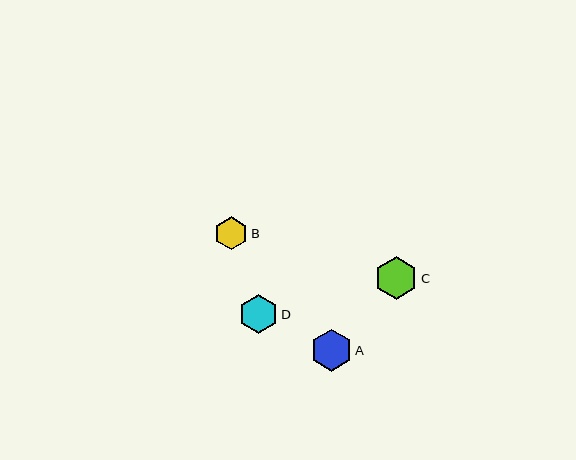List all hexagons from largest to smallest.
From largest to smallest: C, A, D, B.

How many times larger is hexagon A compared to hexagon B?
Hexagon A is approximately 1.3 times the size of hexagon B.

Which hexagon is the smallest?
Hexagon B is the smallest with a size of approximately 33 pixels.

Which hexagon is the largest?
Hexagon C is the largest with a size of approximately 43 pixels.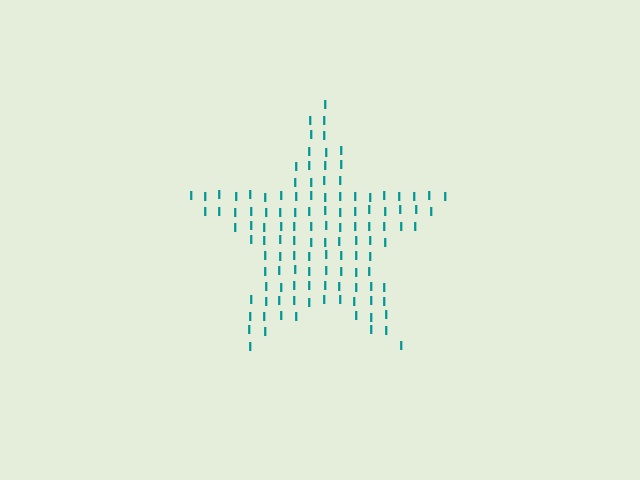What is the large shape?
The large shape is a star.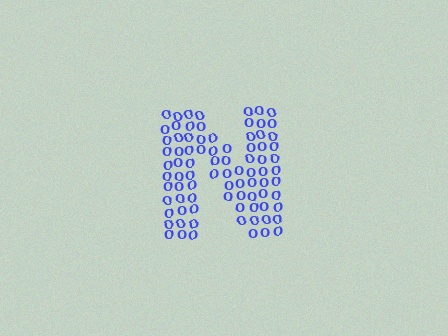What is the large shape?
The large shape is the letter N.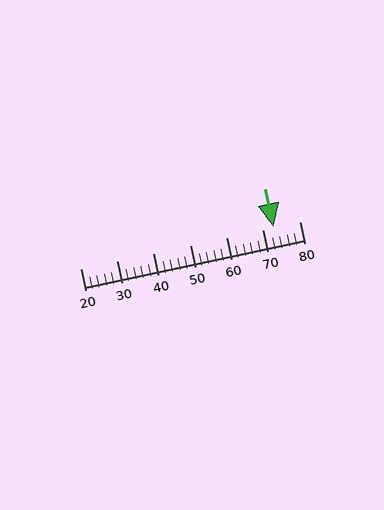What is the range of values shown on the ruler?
The ruler shows values from 20 to 80.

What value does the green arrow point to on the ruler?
The green arrow points to approximately 73.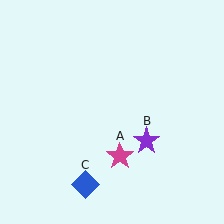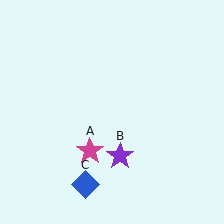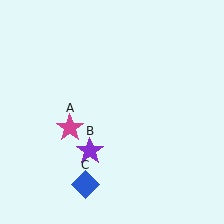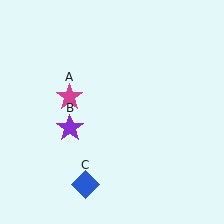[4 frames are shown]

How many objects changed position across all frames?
2 objects changed position: magenta star (object A), purple star (object B).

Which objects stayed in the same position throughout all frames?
Blue diamond (object C) remained stationary.